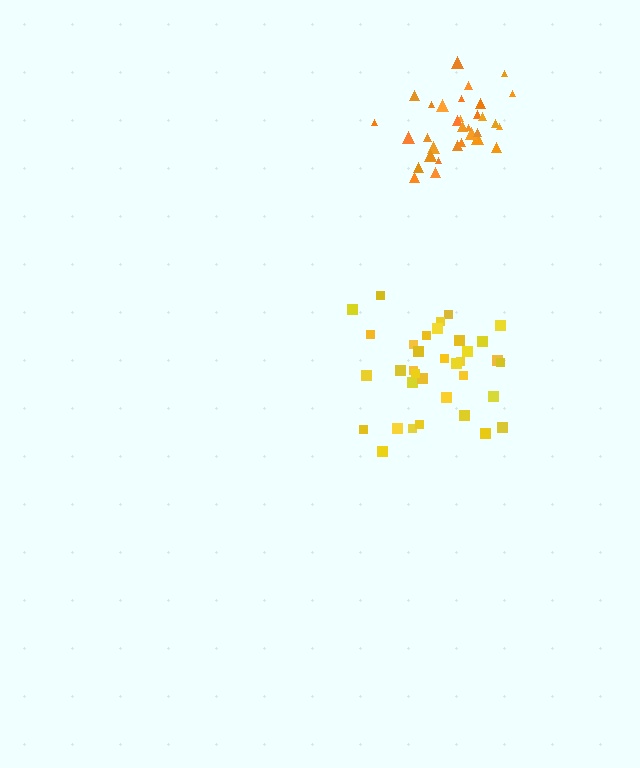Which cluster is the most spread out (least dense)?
Yellow.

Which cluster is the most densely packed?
Orange.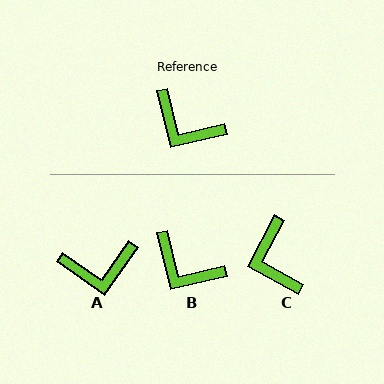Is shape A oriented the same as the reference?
No, it is off by about 42 degrees.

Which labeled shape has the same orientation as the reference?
B.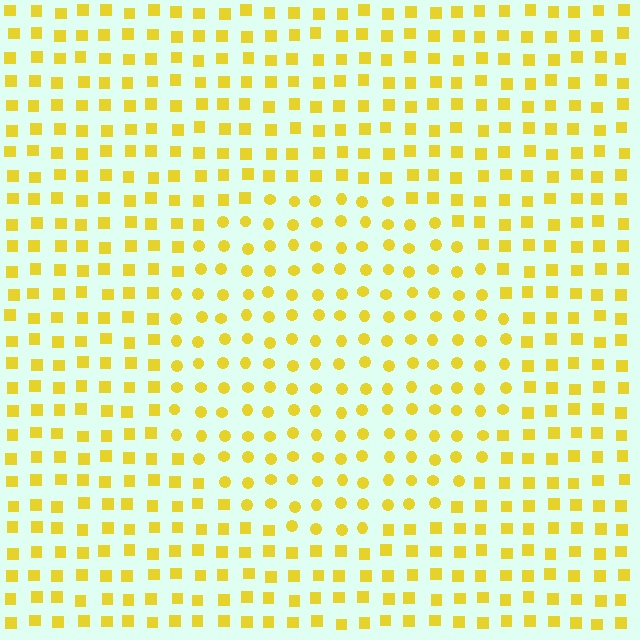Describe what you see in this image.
The image is filled with small yellow elements arranged in a uniform grid. A circle-shaped region contains circles, while the surrounding area contains squares. The boundary is defined purely by the change in element shape.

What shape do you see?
I see a circle.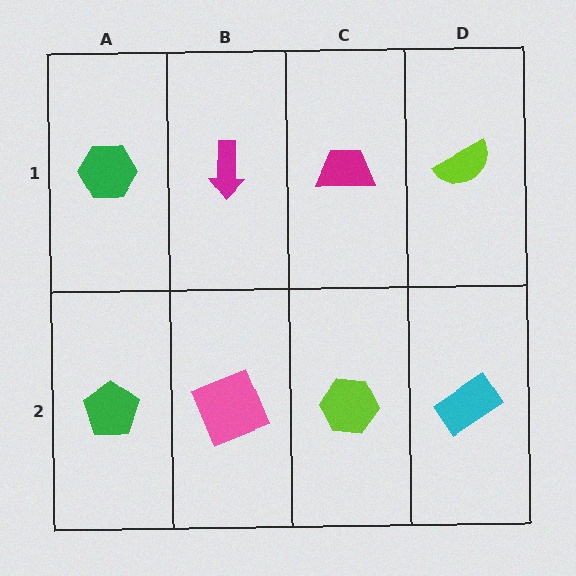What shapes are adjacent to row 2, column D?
A lime semicircle (row 1, column D), a lime hexagon (row 2, column C).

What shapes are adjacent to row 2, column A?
A green hexagon (row 1, column A), a pink square (row 2, column B).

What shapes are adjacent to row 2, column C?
A magenta trapezoid (row 1, column C), a pink square (row 2, column B), a cyan rectangle (row 2, column D).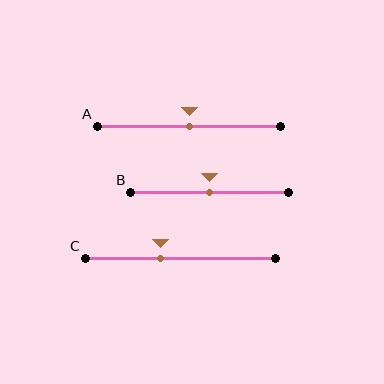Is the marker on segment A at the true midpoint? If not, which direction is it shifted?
Yes, the marker on segment A is at the true midpoint.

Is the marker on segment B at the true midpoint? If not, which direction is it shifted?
Yes, the marker on segment B is at the true midpoint.